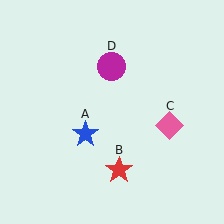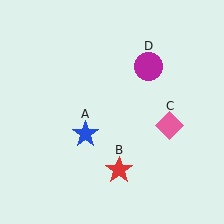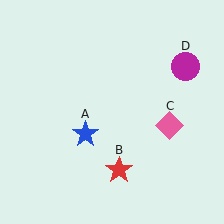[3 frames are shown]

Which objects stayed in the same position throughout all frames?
Blue star (object A) and red star (object B) and pink diamond (object C) remained stationary.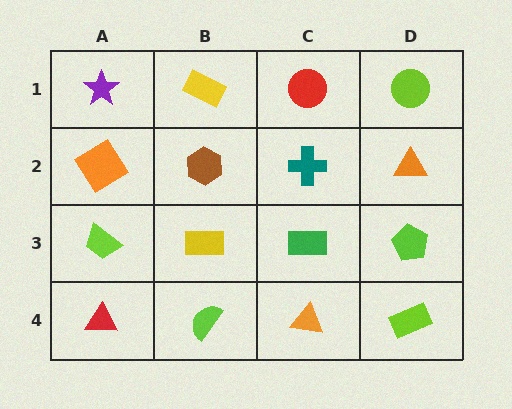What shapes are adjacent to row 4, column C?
A green rectangle (row 3, column C), a lime semicircle (row 4, column B), a lime rectangle (row 4, column D).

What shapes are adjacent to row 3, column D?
An orange triangle (row 2, column D), a lime rectangle (row 4, column D), a green rectangle (row 3, column C).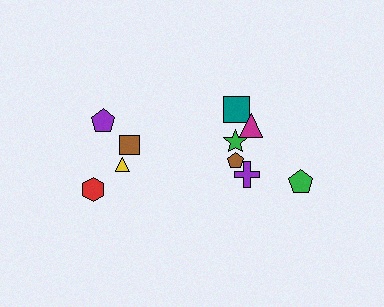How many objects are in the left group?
There are 4 objects.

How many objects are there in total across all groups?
There are 11 objects.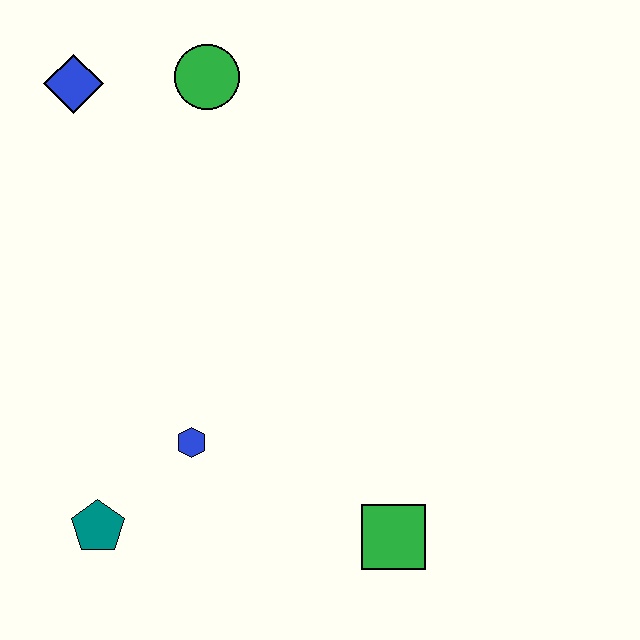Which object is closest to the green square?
The blue hexagon is closest to the green square.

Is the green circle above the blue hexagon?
Yes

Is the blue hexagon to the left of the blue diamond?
No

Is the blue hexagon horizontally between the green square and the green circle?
No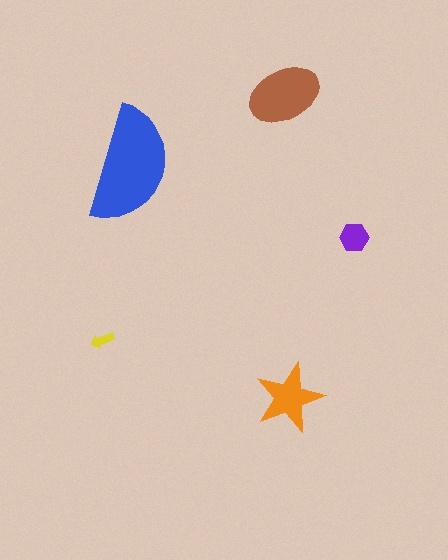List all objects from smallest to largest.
The yellow arrow, the purple hexagon, the orange star, the brown ellipse, the blue semicircle.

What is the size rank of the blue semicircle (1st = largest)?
1st.